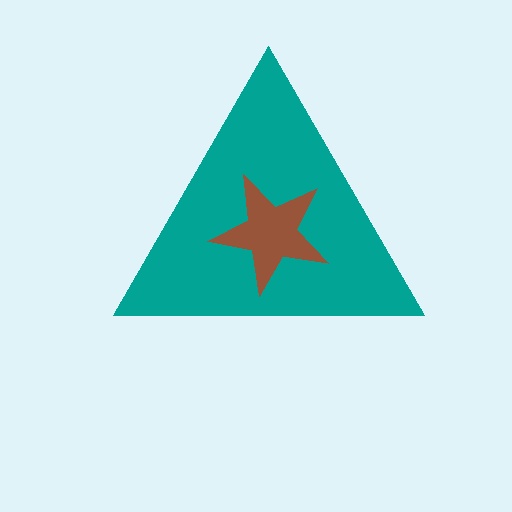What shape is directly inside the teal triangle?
The brown star.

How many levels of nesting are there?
2.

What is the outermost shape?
The teal triangle.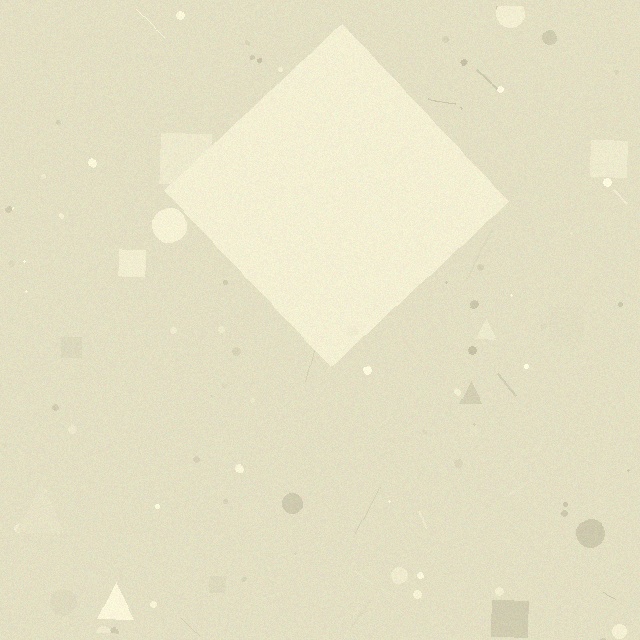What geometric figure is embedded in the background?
A diamond is embedded in the background.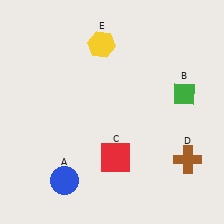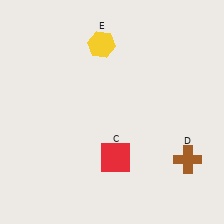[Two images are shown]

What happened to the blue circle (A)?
The blue circle (A) was removed in Image 2. It was in the bottom-left area of Image 1.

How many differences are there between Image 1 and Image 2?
There are 2 differences between the two images.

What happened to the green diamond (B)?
The green diamond (B) was removed in Image 2. It was in the top-right area of Image 1.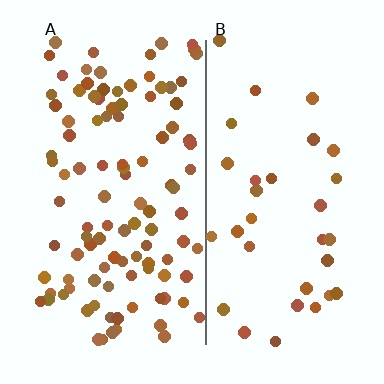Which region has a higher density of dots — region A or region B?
A (the left).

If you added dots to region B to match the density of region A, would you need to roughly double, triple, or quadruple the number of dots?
Approximately triple.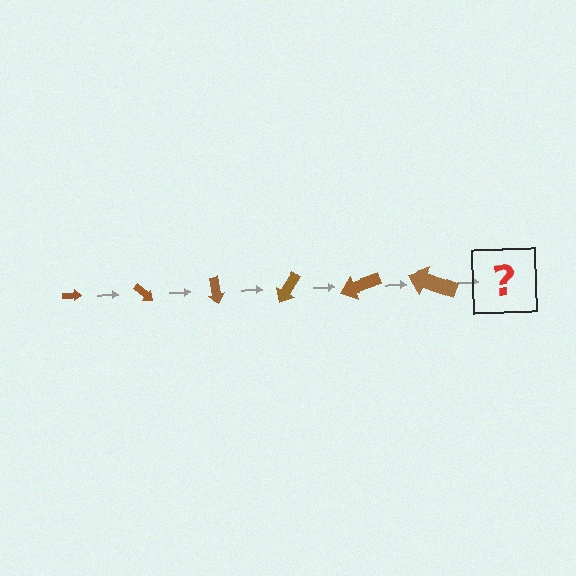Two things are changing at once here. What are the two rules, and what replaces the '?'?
The two rules are that the arrow grows larger each step and it rotates 40 degrees each step. The '?' should be an arrow, larger than the previous one and rotated 240 degrees from the start.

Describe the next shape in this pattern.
It should be an arrow, larger than the previous one and rotated 240 degrees from the start.